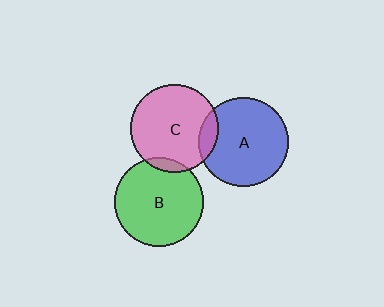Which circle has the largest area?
Circle B (green).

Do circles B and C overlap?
Yes.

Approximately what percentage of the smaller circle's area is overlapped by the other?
Approximately 10%.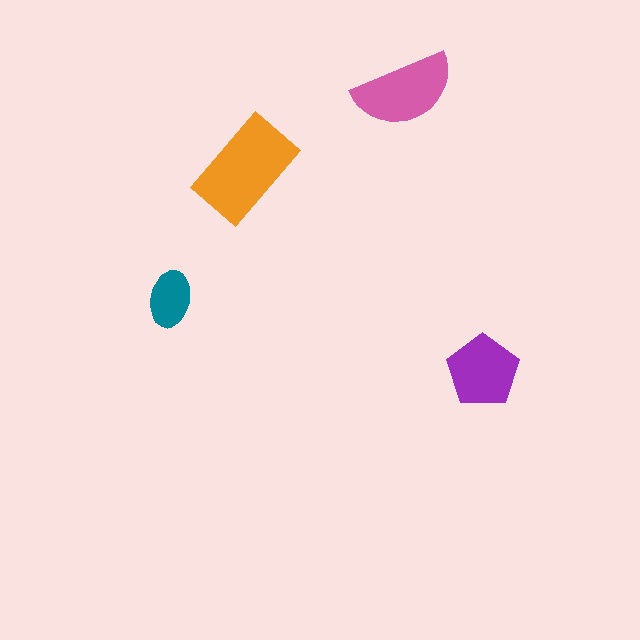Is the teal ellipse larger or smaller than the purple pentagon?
Smaller.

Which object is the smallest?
The teal ellipse.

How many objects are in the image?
There are 4 objects in the image.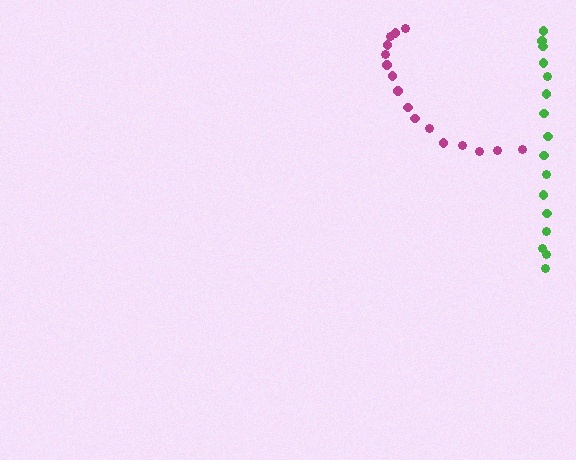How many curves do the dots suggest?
There are 2 distinct paths.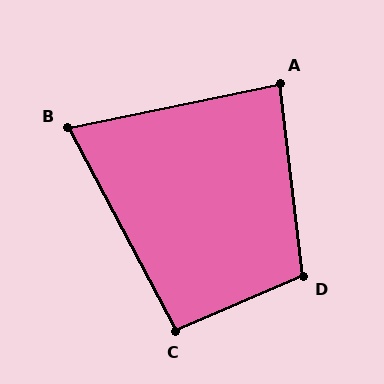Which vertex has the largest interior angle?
D, at approximately 106 degrees.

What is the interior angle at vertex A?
Approximately 85 degrees (approximately right).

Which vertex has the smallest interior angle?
B, at approximately 74 degrees.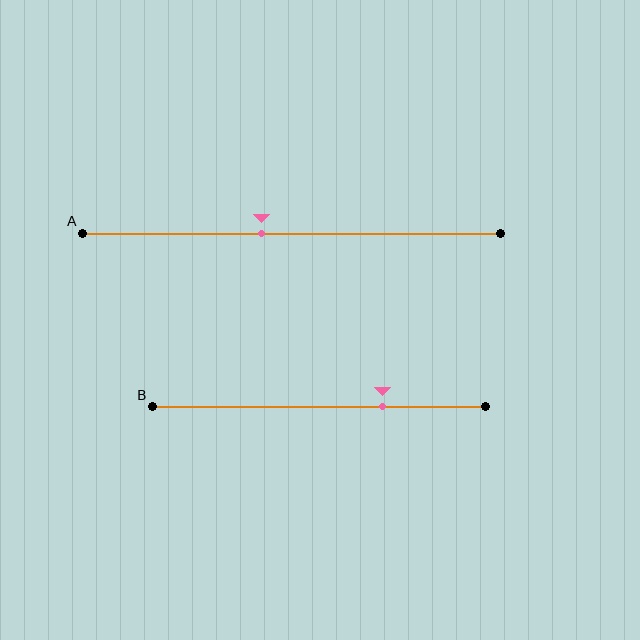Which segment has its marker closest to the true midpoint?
Segment A has its marker closest to the true midpoint.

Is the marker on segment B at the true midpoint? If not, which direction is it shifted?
No, the marker on segment B is shifted to the right by about 19% of the segment length.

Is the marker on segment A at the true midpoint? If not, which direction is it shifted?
No, the marker on segment A is shifted to the left by about 7% of the segment length.